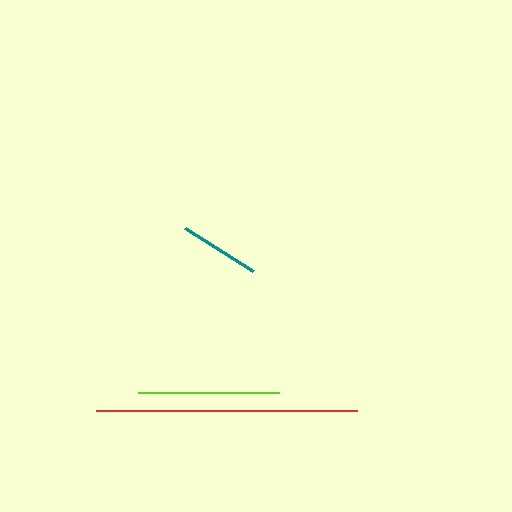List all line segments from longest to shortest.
From longest to shortest: red, lime, teal.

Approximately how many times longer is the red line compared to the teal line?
The red line is approximately 3.3 times the length of the teal line.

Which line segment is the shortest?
The teal line is the shortest at approximately 80 pixels.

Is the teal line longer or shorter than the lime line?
The lime line is longer than the teal line.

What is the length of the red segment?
The red segment is approximately 262 pixels long.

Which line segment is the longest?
The red line is the longest at approximately 262 pixels.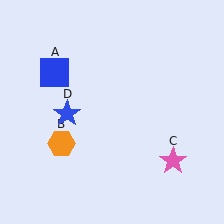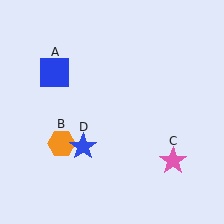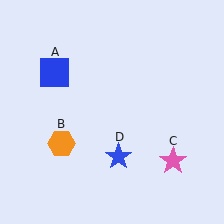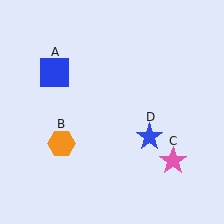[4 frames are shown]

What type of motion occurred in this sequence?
The blue star (object D) rotated counterclockwise around the center of the scene.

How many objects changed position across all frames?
1 object changed position: blue star (object D).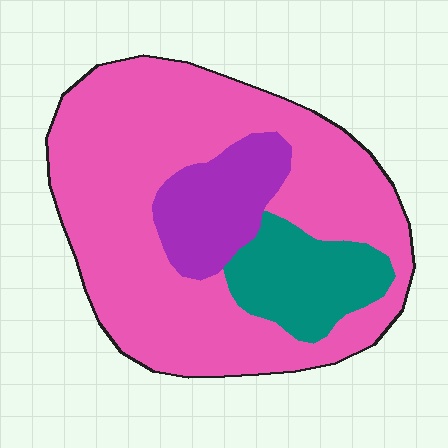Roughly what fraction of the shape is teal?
Teal covers roughly 15% of the shape.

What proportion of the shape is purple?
Purple covers around 15% of the shape.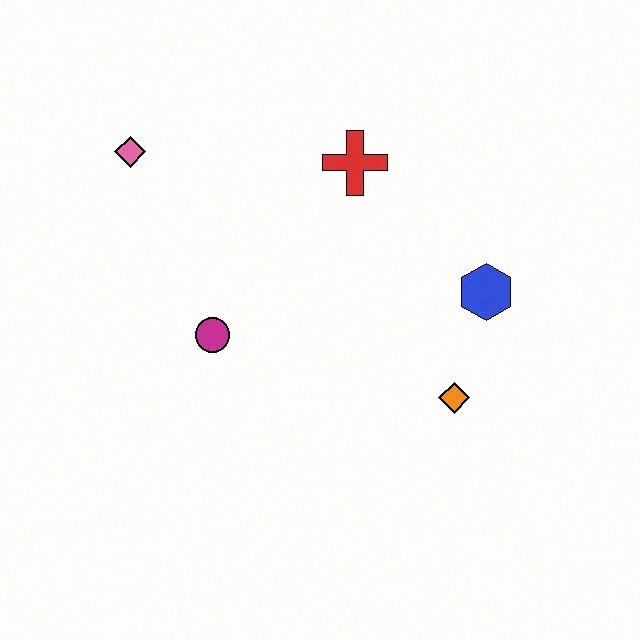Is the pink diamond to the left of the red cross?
Yes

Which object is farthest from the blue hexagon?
The pink diamond is farthest from the blue hexagon.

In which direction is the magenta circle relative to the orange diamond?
The magenta circle is to the left of the orange diamond.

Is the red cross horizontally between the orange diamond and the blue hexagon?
No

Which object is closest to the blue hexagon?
The orange diamond is closest to the blue hexagon.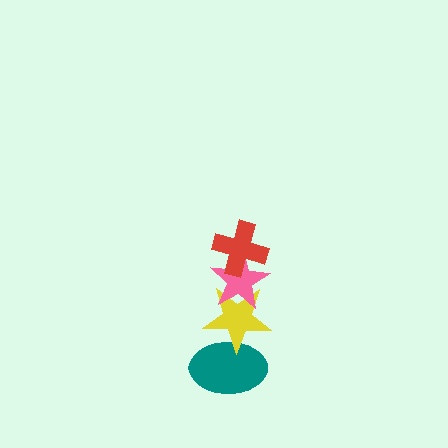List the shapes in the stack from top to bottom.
From top to bottom: the red cross, the pink star, the yellow star, the teal ellipse.